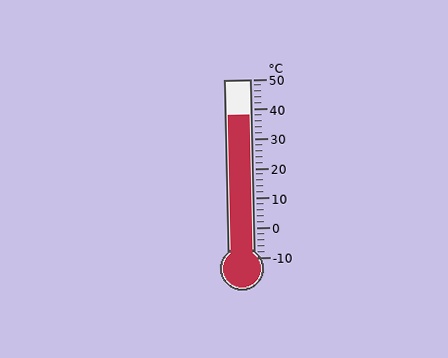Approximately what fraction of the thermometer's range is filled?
The thermometer is filled to approximately 80% of its range.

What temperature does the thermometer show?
The thermometer shows approximately 38°C.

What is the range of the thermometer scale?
The thermometer scale ranges from -10°C to 50°C.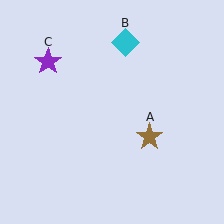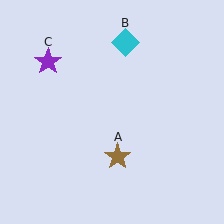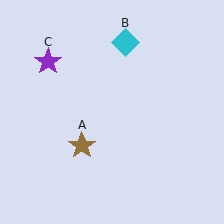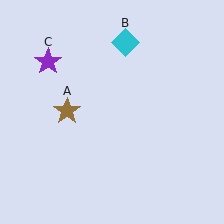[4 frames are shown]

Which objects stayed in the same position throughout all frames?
Cyan diamond (object B) and purple star (object C) remained stationary.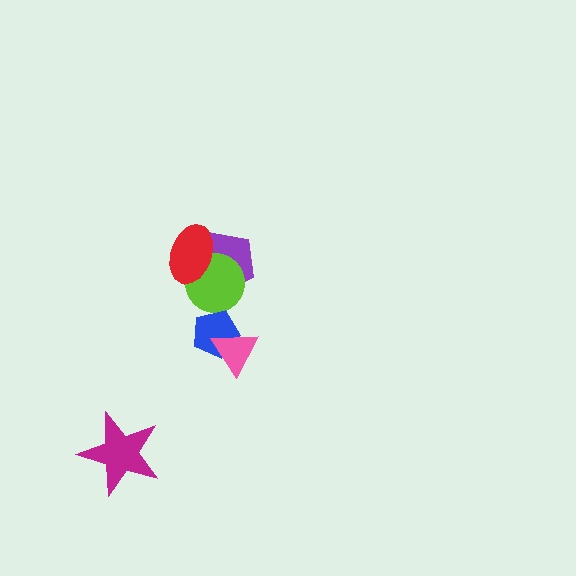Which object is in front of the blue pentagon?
The pink triangle is in front of the blue pentagon.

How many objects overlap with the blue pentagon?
1 object overlaps with the blue pentagon.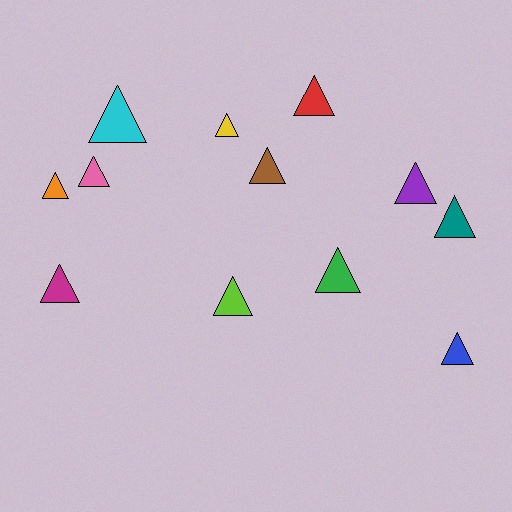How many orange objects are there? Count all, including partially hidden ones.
There is 1 orange object.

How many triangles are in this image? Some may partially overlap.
There are 12 triangles.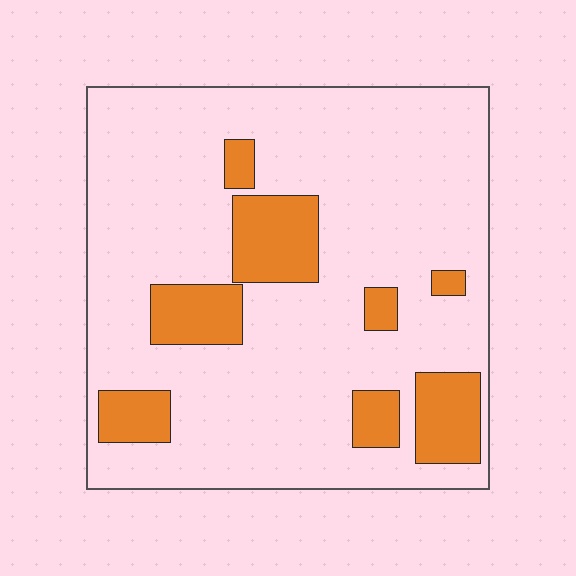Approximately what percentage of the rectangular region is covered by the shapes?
Approximately 20%.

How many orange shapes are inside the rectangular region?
8.